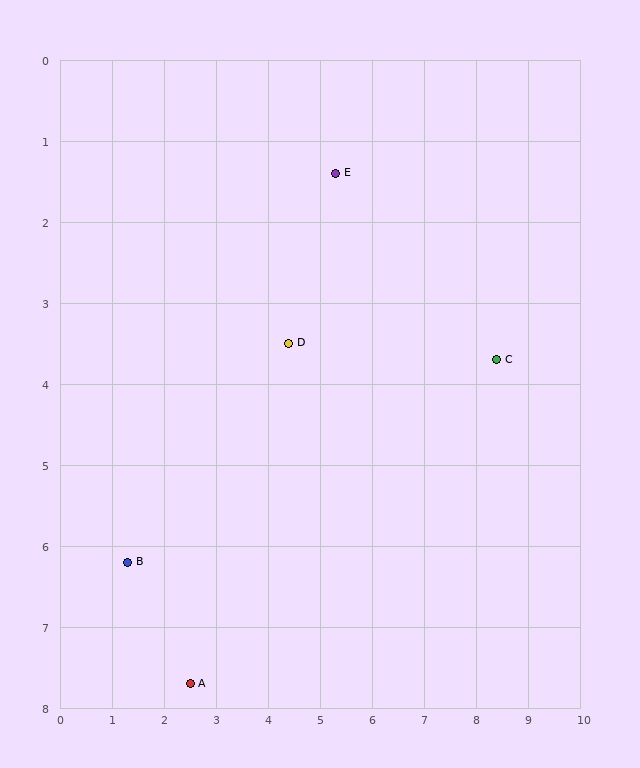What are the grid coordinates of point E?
Point E is at approximately (5.3, 1.4).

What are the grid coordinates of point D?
Point D is at approximately (4.4, 3.5).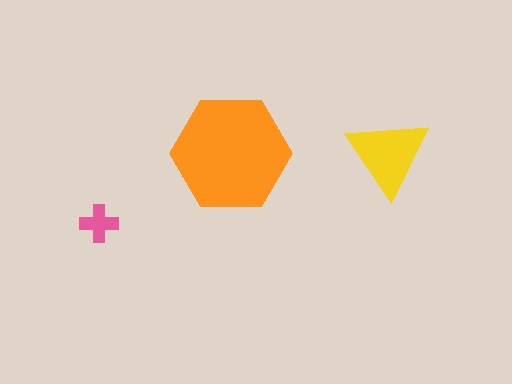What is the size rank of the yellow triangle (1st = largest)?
2nd.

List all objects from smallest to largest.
The pink cross, the yellow triangle, the orange hexagon.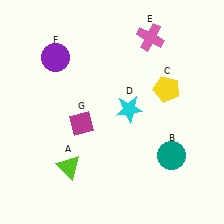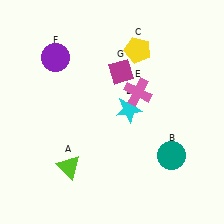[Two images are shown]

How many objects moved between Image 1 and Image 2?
3 objects moved between the two images.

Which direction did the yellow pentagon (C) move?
The yellow pentagon (C) moved up.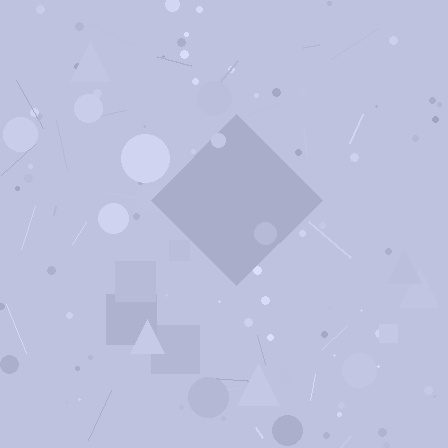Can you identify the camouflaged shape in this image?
The camouflaged shape is a diamond.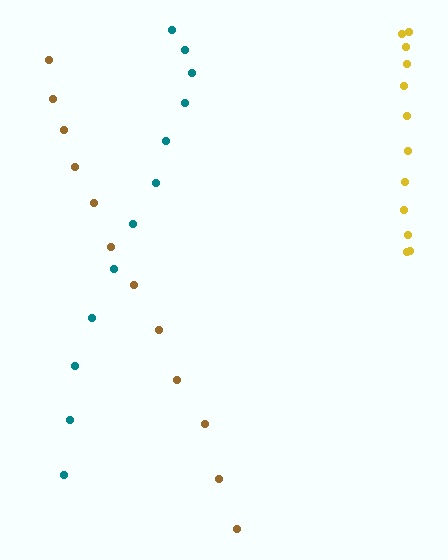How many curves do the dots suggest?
There are 3 distinct paths.